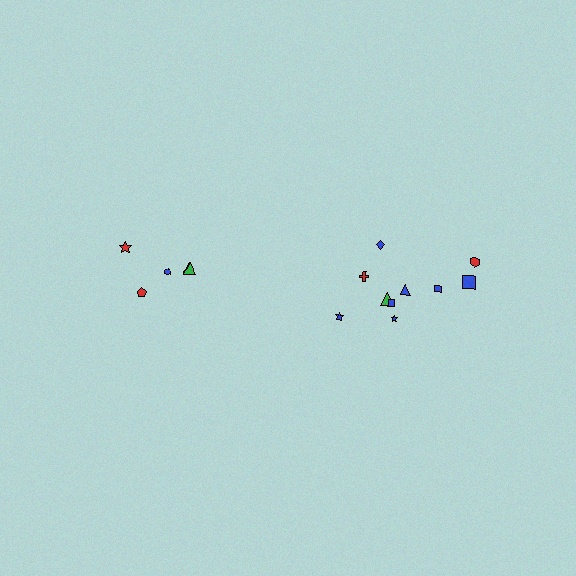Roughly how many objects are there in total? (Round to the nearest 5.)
Roughly 15 objects in total.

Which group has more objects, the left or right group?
The right group.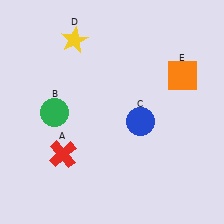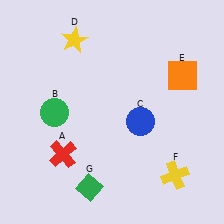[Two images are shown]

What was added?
A yellow cross (F), a green diamond (G) were added in Image 2.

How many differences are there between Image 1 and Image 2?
There are 2 differences between the two images.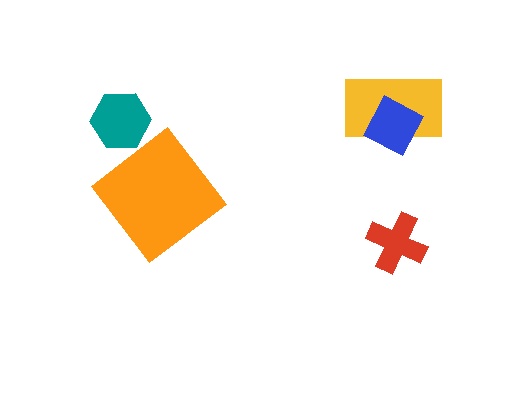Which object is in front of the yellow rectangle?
The blue diamond is in front of the yellow rectangle.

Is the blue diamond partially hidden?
No, no other shape covers it.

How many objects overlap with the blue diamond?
1 object overlaps with the blue diamond.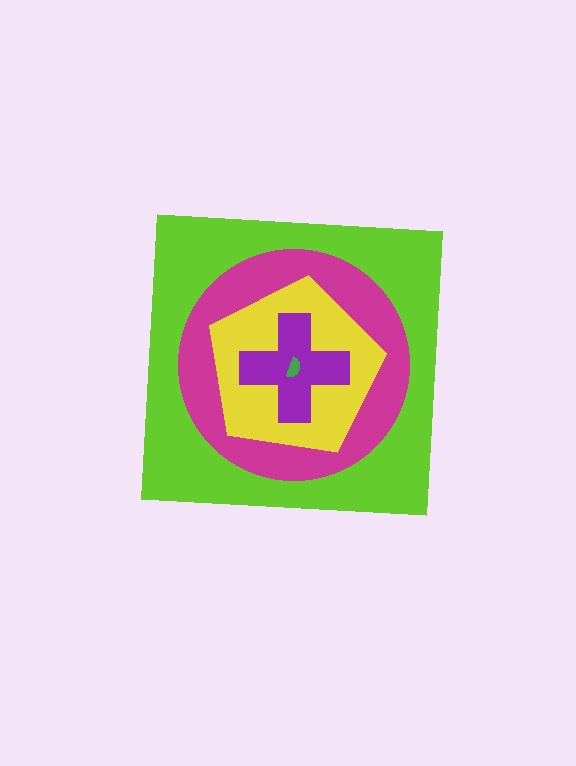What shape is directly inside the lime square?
The magenta circle.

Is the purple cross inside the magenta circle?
Yes.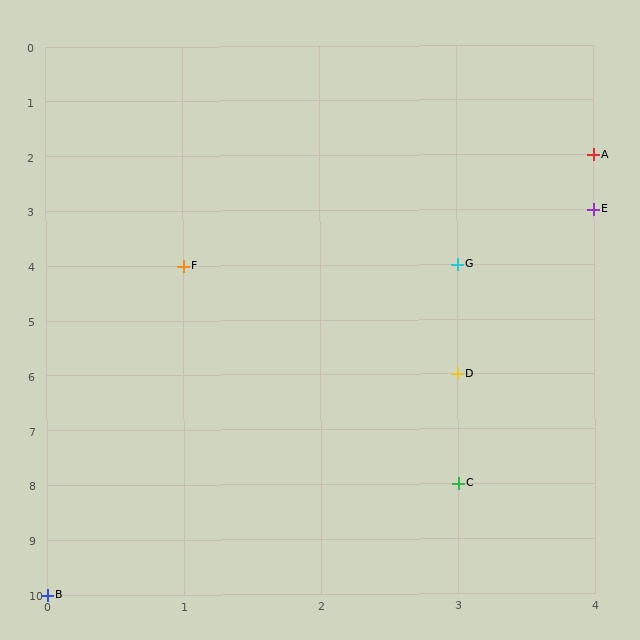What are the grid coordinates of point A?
Point A is at grid coordinates (4, 2).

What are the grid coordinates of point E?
Point E is at grid coordinates (4, 3).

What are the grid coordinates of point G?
Point G is at grid coordinates (3, 4).